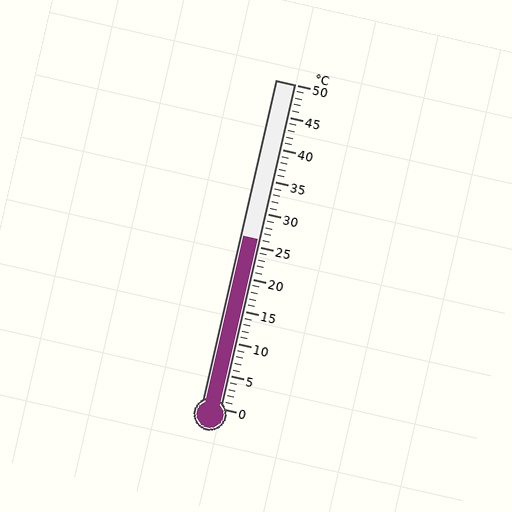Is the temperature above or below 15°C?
The temperature is above 15°C.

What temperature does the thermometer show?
The thermometer shows approximately 26°C.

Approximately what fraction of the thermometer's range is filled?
The thermometer is filled to approximately 50% of its range.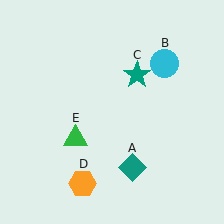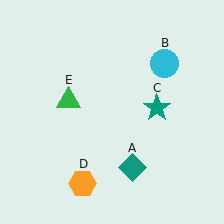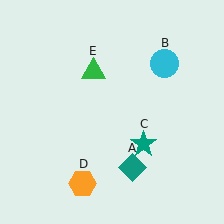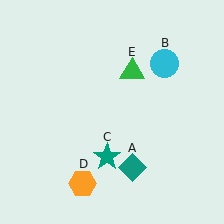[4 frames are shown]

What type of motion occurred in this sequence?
The teal star (object C), green triangle (object E) rotated clockwise around the center of the scene.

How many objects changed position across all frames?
2 objects changed position: teal star (object C), green triangle (object E).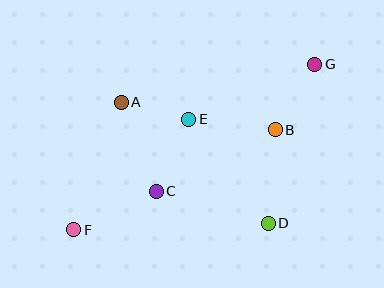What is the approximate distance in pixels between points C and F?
The distance between C and F is approximately 91 pixels.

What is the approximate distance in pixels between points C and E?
The distance between C and E is approximately 79 pixels.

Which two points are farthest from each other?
Points F and G are farthest from each other.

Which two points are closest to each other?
Points A and E are closest to each other.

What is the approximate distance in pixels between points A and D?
The distance between A and D is approximately 191 pixels.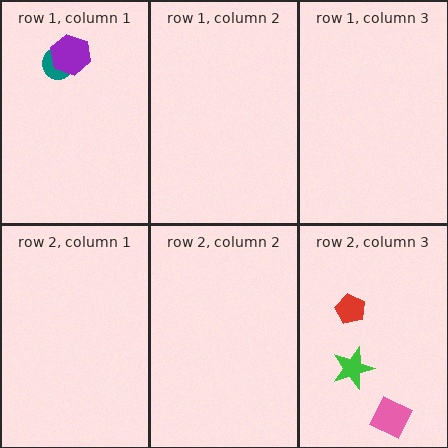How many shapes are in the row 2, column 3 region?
3.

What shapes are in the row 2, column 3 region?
The red pentagon, the pink diamond, the green star.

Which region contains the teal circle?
The row 1, column 1 region.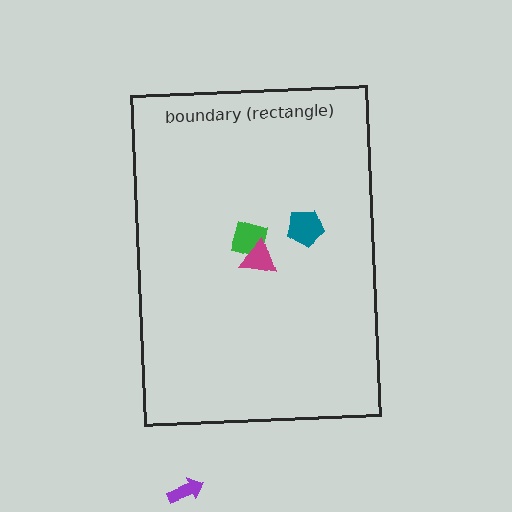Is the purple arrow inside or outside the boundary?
Outside.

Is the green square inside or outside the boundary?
Inside.